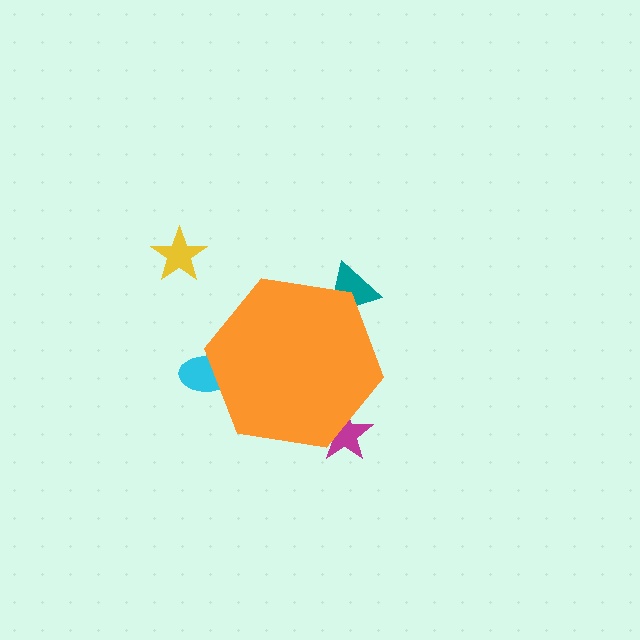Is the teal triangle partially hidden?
Yes, the teal triangle is partially hidden behind the orange hexagon.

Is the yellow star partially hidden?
No, the yellow star is fully visible.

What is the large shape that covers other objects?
An orange hexagon.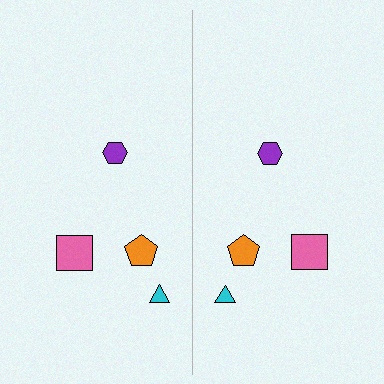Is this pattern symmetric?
Yes, this pattern has bilateral (reflection) symmetry.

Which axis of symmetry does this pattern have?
The pattern has a vertical axis of symmetry running through the center of the image.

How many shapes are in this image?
There are 8 shapes in this image.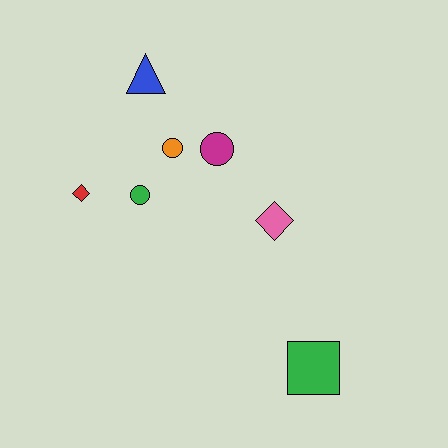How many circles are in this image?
There are 3 circles.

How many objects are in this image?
There are 7 objects.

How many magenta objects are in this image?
There is 1 magenta object.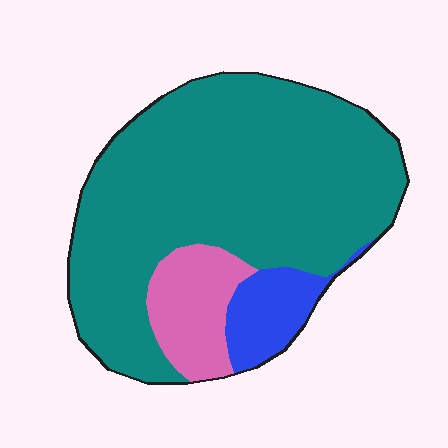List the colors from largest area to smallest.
From largest to smallest: teal, pink, blue.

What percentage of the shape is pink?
Pink takes up about one eighth (1/8) of the shape.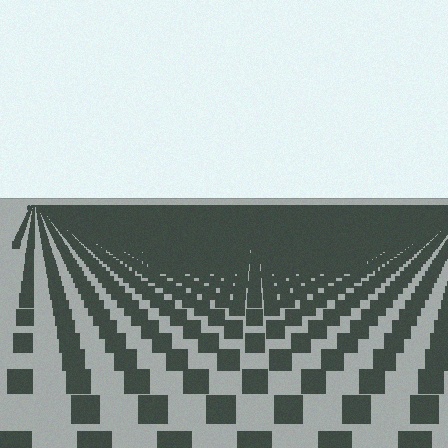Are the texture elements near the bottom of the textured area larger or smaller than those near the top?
Larger. Near the bottom, elements are closer to the viewer and appear at a bigger on-screen size.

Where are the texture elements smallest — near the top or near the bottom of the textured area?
Near the top.